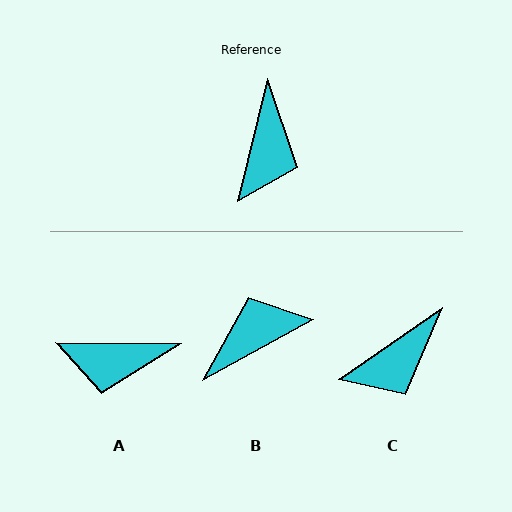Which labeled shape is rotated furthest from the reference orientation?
B, about 132 degrees away.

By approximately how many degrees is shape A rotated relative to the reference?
Approximately 77 degrees clockwise.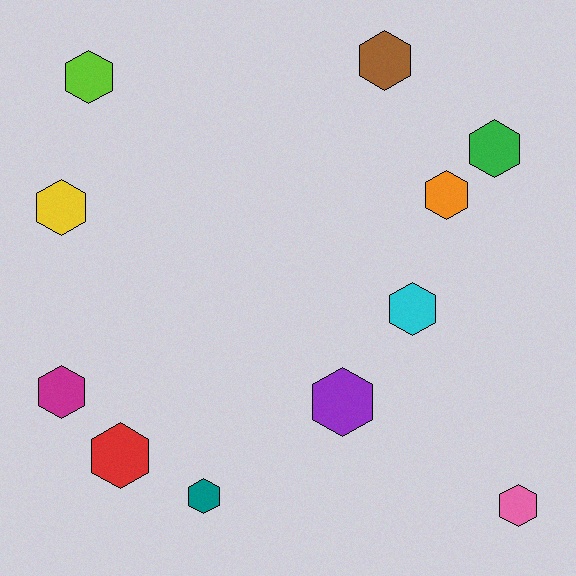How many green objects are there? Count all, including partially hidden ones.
There is 1 green object.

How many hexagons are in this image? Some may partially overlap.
There are 11 hexagons.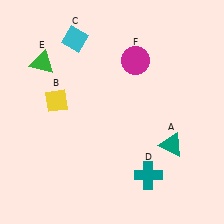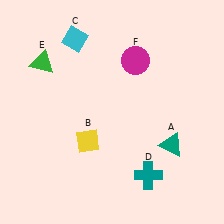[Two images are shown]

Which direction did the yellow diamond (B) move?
The yellow diamond (B) moved down.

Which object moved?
The yellow diamond (B) moved down.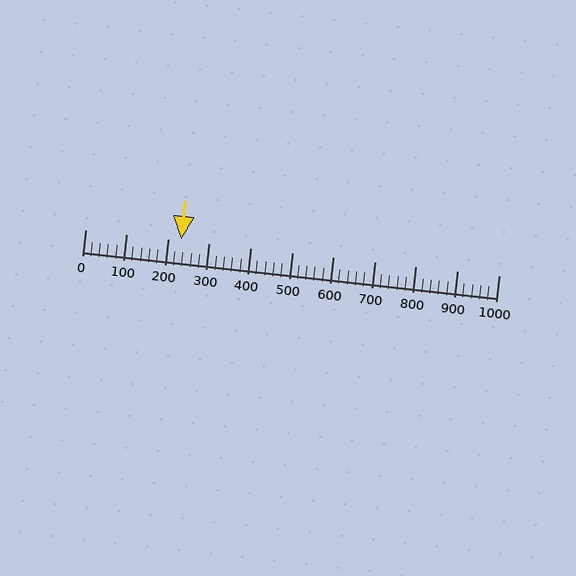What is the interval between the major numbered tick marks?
The major tick marks are spaced 100 units apart.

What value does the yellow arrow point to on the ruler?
The yellow arrow points to approximately 233.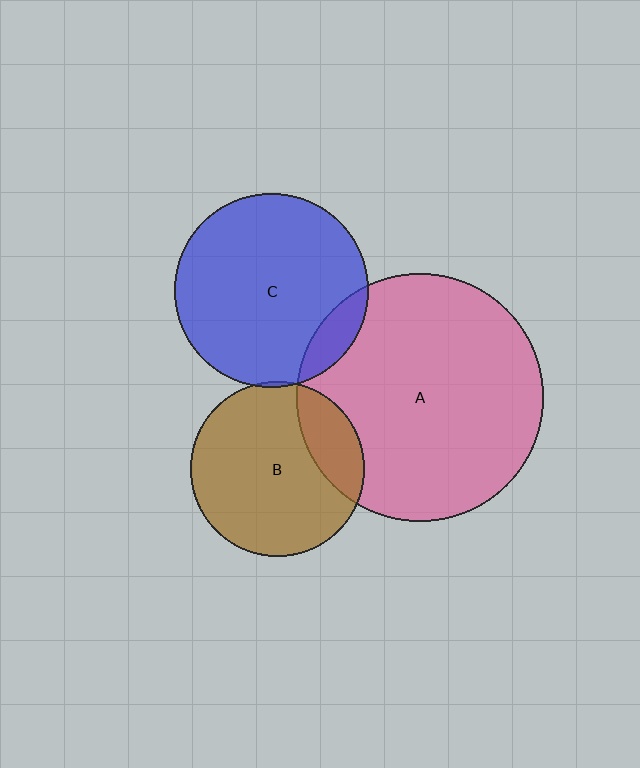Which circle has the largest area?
Circle A (pink).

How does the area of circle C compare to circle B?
Approximately 1.2 times.